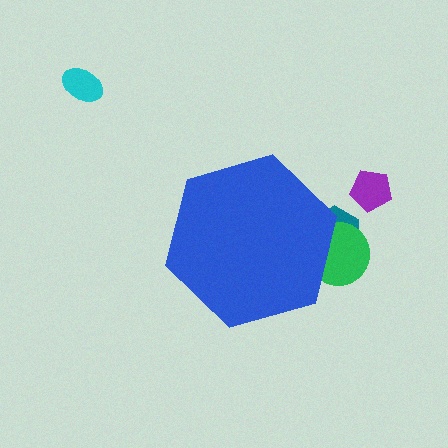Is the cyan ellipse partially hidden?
No, the cyan ellipse is fully visible.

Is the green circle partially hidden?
Yes, the green circle is partially hidden behind the blue hexagon.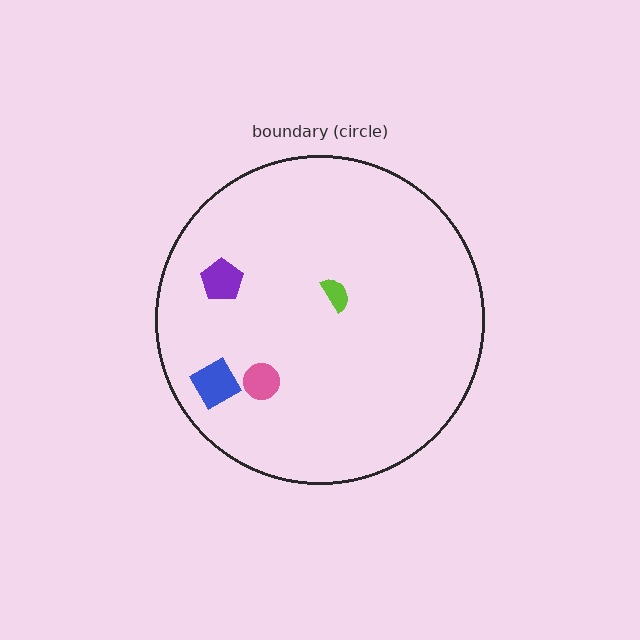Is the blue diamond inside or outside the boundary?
Inside.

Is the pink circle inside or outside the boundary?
Inside.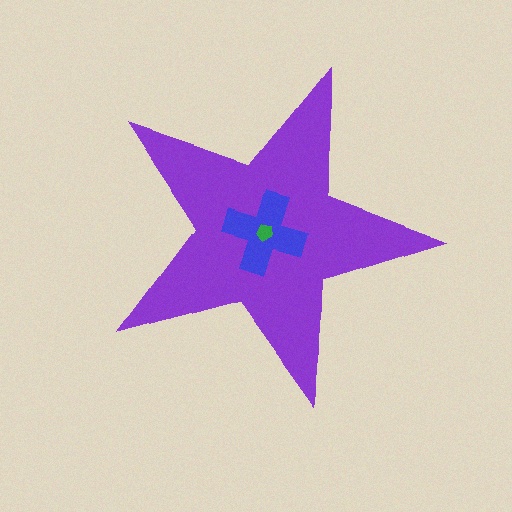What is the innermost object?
The green pentagon.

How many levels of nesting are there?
3.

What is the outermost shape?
The purple star.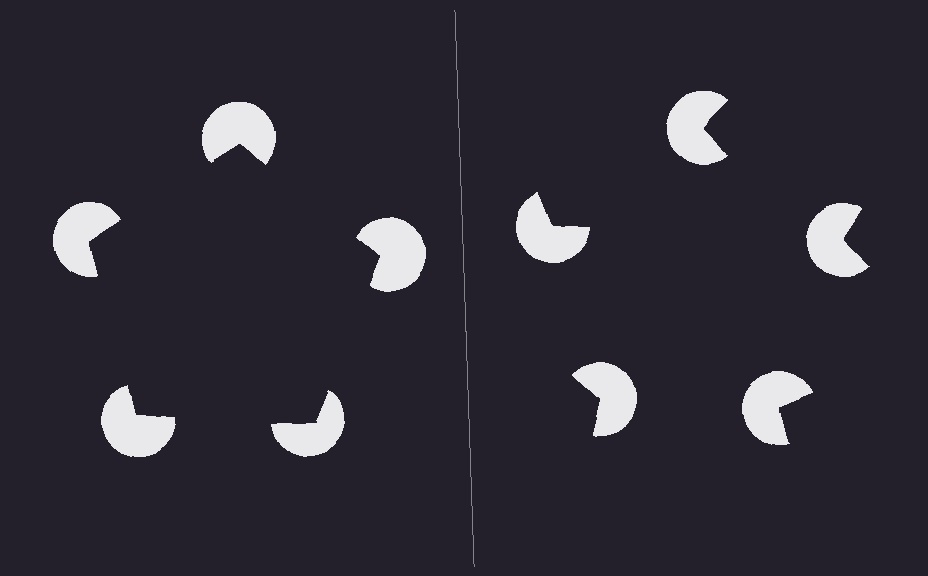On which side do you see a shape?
An illusory pentagon appears on the left side. On the right side the wedge cuts are rotated, so no coherent shape forms.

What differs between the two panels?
The pac-man discs are positioned identically on both sides; only the wedge orientations differ. On the left they align to a pentagon; on the right they are misaligned.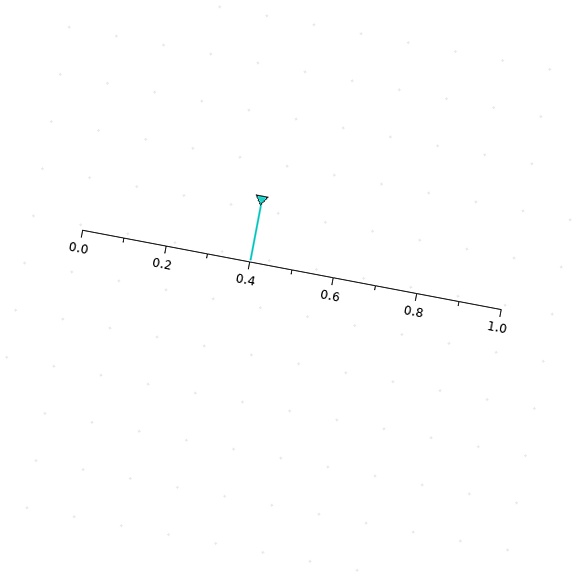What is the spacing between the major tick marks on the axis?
The major ticks are spaced 0.2 apart.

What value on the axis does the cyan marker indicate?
The marker indicates approximately 0.4.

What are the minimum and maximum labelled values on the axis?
The axis runs from 0.0 to 1.0.